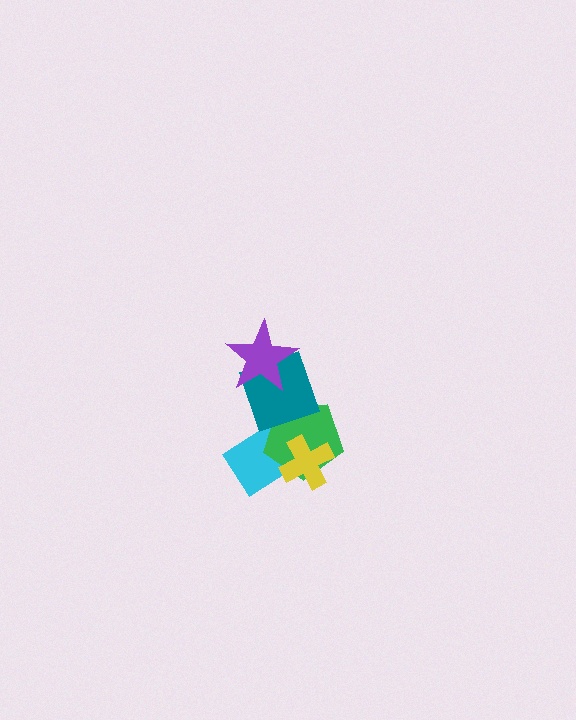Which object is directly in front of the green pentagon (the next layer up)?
The yellow cross is directly in front of the green pentagon.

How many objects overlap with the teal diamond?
3 objects overlap with the teal diamond.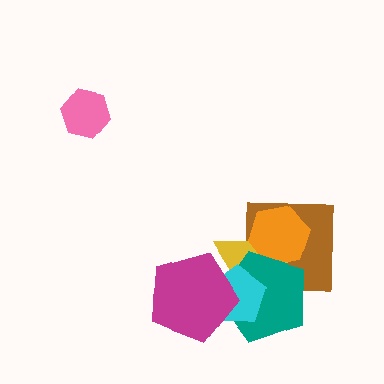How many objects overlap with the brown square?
3 objects overlap with the brown square.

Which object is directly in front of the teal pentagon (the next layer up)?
The cyan pentagon is directly in front of the teal pentagon.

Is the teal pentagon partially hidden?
Yes, it is partially covered by another shape.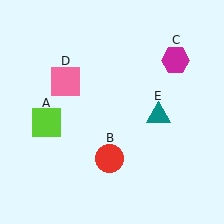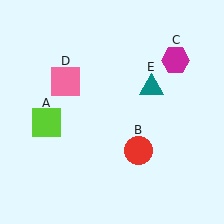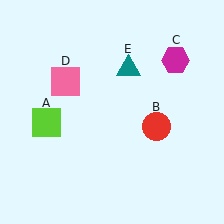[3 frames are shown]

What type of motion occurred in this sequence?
The red circle (object B), teal triangle (object E) rotated counterclockwise around the center of the scene.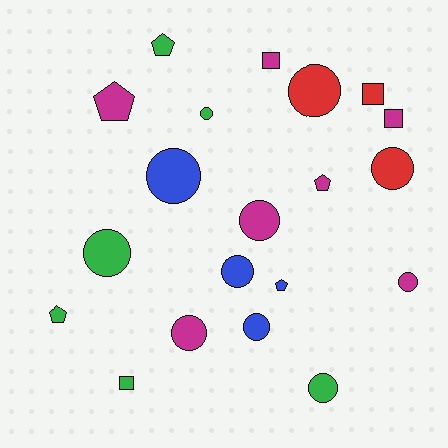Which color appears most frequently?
Magenta, with 7 objects.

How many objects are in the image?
There are 20 objects.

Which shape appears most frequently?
Circle, with 11 objects.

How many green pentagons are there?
There are 2 green pentagons.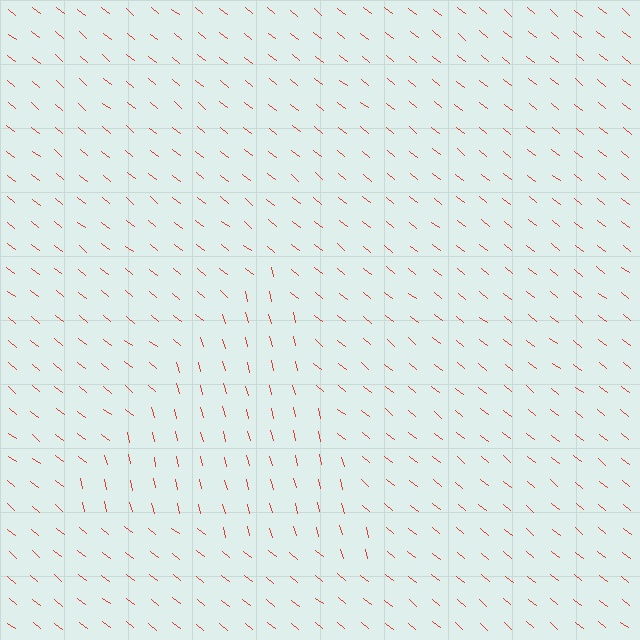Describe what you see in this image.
The image is filled with small red line segments. A triangle region in the image has lines oriented differently from the surrounding lines, creating a visible texture boundary.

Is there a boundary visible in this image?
Yes, there is a texture boundary formed by a change in line orientation.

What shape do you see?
I see a triangle.